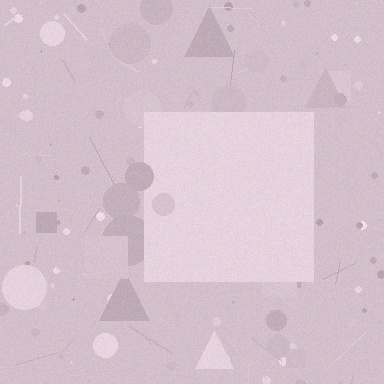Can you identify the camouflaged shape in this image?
The camouflaged shape is a square.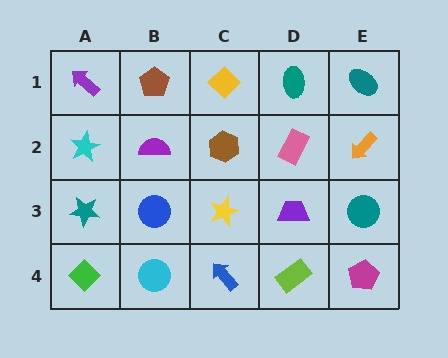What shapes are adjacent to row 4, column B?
A blue circle (row 3, column B), a green diamond (row 4, column A), a blue arrow (row 4, column C).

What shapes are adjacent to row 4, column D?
A purple trapezoid (row 3, column D), a blue arrow (row 4, column C), a magenta pentagon (row 4, column E).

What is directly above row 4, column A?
A teal star.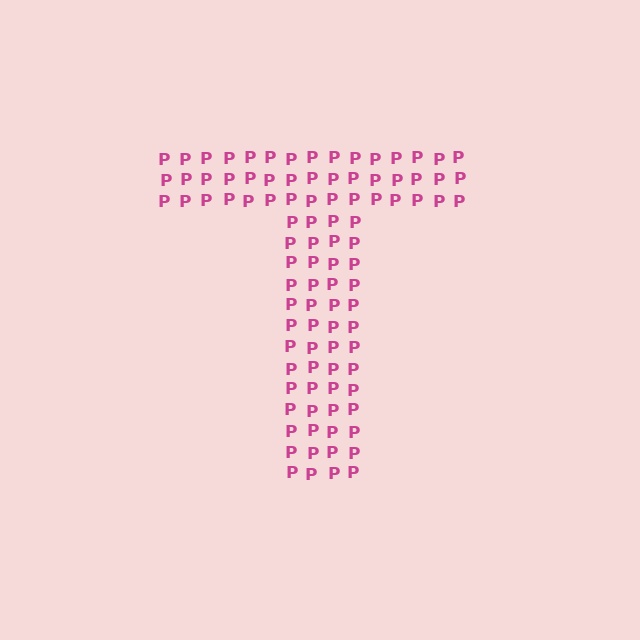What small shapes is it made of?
It is made of small letter P's.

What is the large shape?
The large shape is the letter T.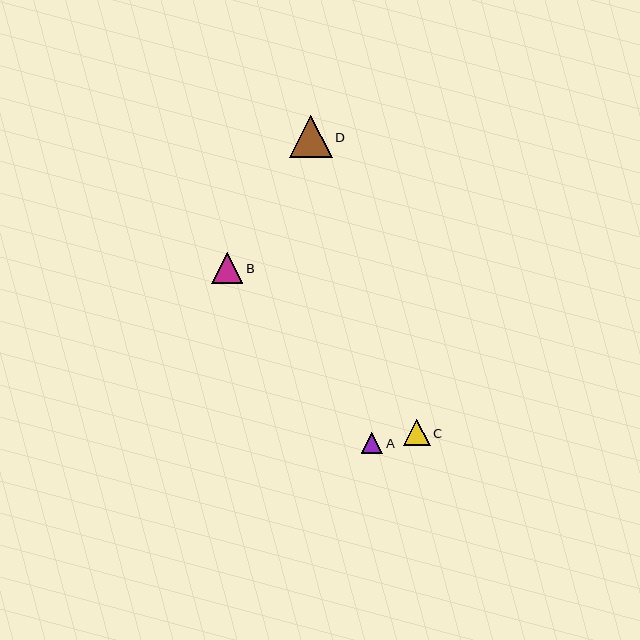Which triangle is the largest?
Triangle D is the largest with a size of approximately 42 pixels.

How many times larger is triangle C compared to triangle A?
Triangle C is approximately 1.2 times the size of triangle A.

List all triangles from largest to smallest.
From largest to smallest: D, B, C, A.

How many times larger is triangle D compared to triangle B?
Triangle D is approximately 1.4 times the size of triangle B.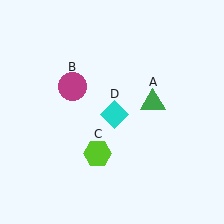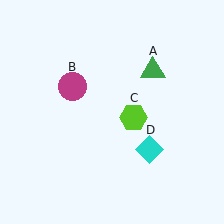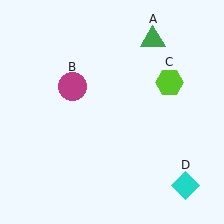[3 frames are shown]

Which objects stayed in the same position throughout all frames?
Magenta circle (object B) remained stationary.